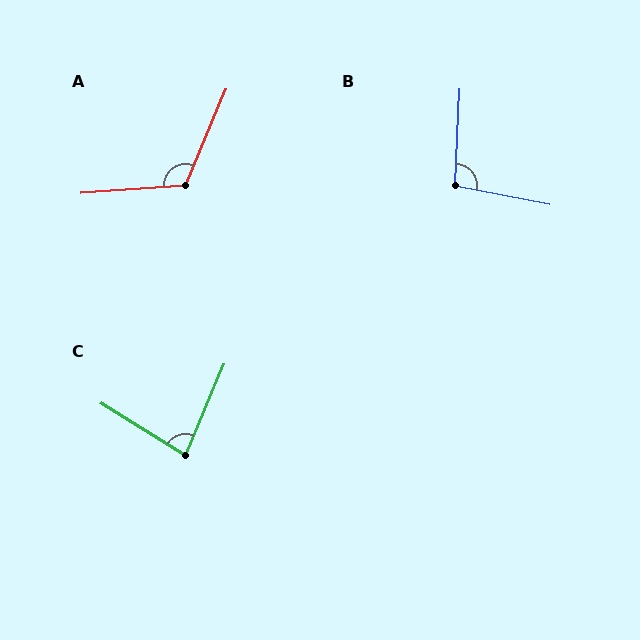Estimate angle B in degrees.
Approximately 98 degrees.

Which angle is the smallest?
C, at approximately 81 degrees.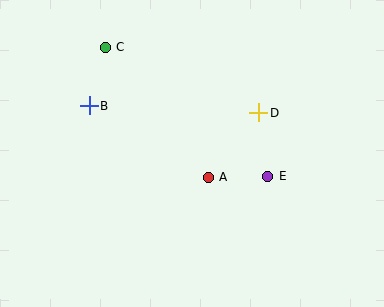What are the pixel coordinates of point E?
Point E is at (268, 176).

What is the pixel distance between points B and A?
The distance between B and A is 139 pixels.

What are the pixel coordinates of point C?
Point C is at (105, 47).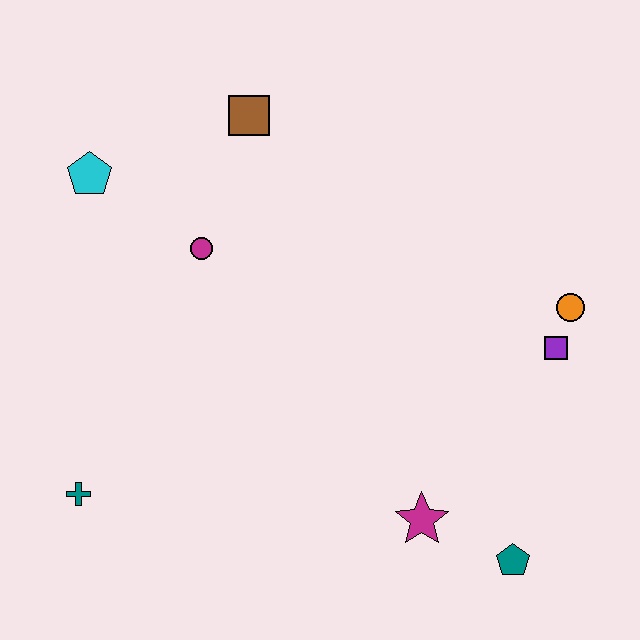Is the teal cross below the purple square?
Yes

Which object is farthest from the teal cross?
The orange circle is farthest from the teal cross.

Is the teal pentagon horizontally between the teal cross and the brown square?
No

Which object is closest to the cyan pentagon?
The magenta circle is closest to the cyan pentagon.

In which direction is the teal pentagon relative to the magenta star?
The teal pentagon is to the right of the magenta star.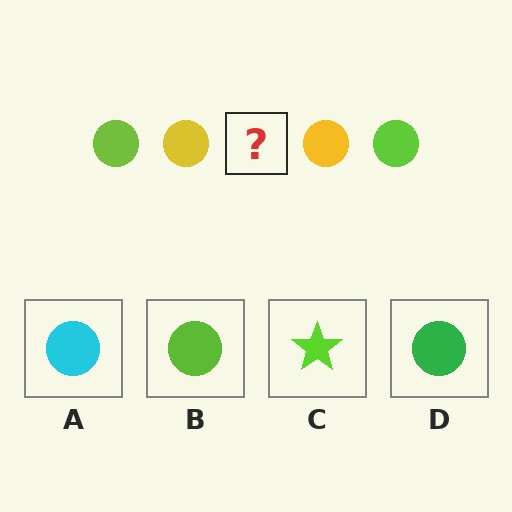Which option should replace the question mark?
Option B.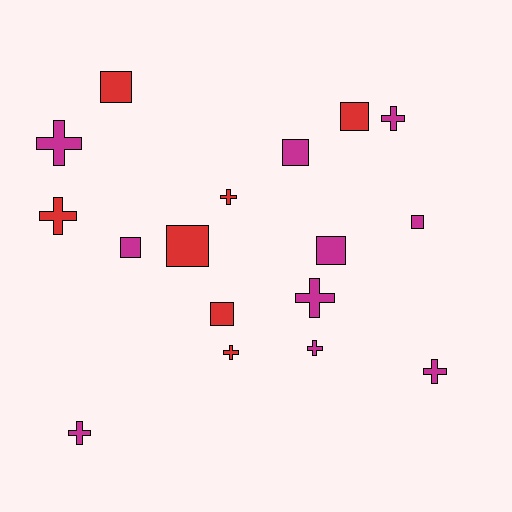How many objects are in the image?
There are 17 objects.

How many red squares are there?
There are 4 red squares.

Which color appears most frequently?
Magenta, with 10 objects.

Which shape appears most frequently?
Cross, with 9 objects.